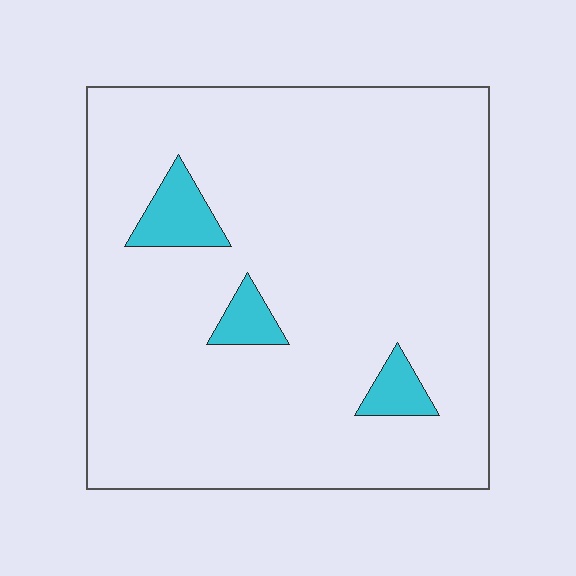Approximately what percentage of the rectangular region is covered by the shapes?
Approximately 5%.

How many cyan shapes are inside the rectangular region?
3.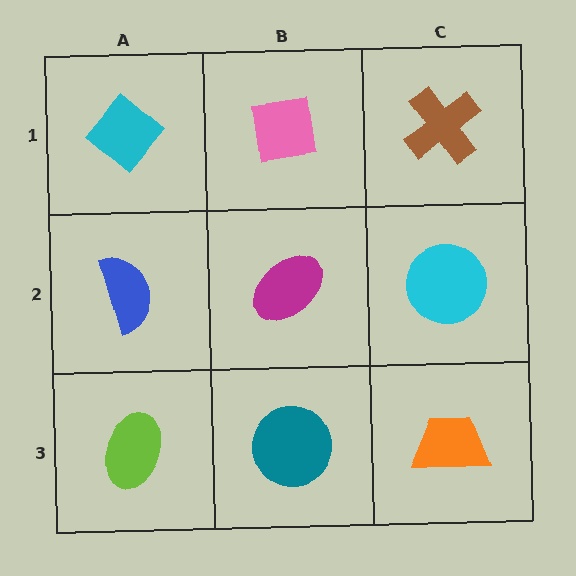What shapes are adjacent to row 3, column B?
A magenta ellipse (row 2, column B), a lime ellipse (row 3, column A), an orange trapezoid (row 3, column C).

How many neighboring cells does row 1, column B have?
3.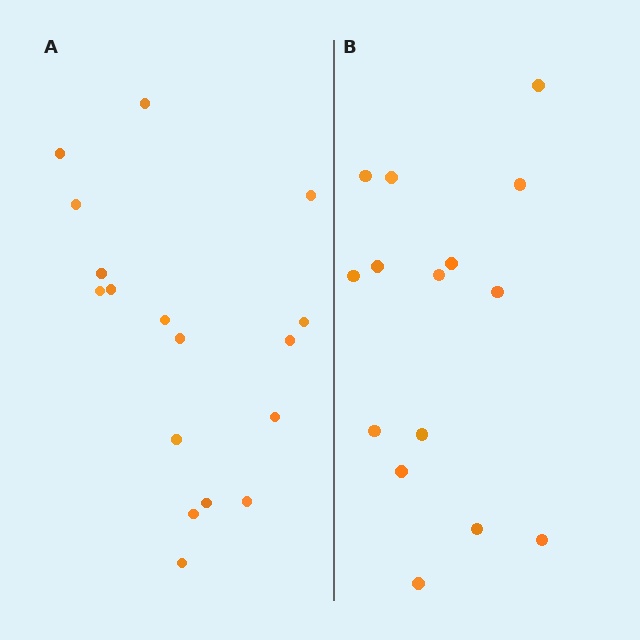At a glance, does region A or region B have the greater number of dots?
Region A (the left region) has more dots.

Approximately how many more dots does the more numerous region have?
Region A has just a few more — roughly 2 or 3 more dots than region B.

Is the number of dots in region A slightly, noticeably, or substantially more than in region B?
Region A has only slightly more — the two regions are fairly close. The ratio is roughly 1.1 to 1.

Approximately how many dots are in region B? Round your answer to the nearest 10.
About 20 dots. (The exact count is 15, which rounds to 20.)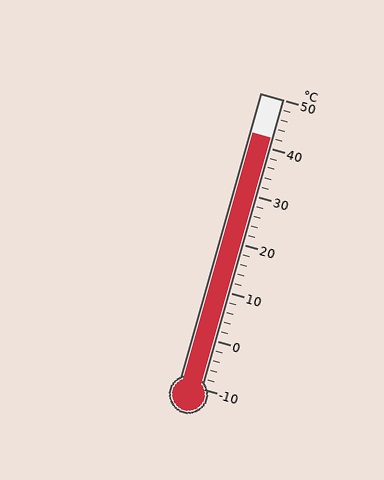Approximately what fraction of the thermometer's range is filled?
The thermometer is filled to approximately 85% of its range.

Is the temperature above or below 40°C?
The temperature is above 40°C.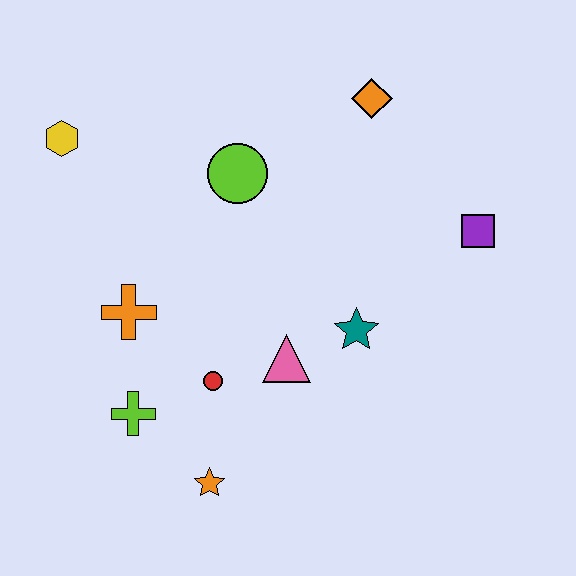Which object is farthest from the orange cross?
The purple square is farthest from the orange cross.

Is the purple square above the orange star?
Yes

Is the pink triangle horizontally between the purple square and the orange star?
Yes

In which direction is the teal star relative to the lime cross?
The teal star is to the right of the lime cross.